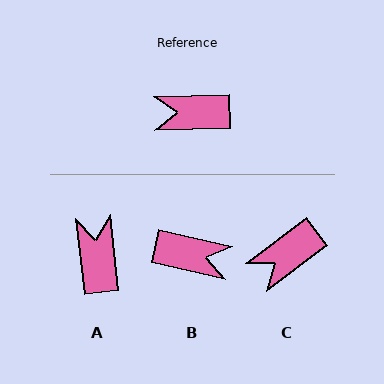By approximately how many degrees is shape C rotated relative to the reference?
Approximately 36 degrees counter-clockwise.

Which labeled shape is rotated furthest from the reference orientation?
B, about 165 degrees away.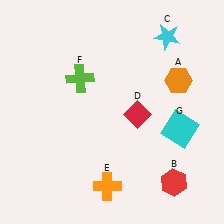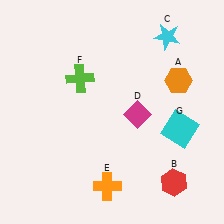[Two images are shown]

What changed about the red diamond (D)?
In Image 1, D is red. In Image 2, it changed to magenta.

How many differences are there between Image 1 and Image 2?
There is 1 difference between the two images.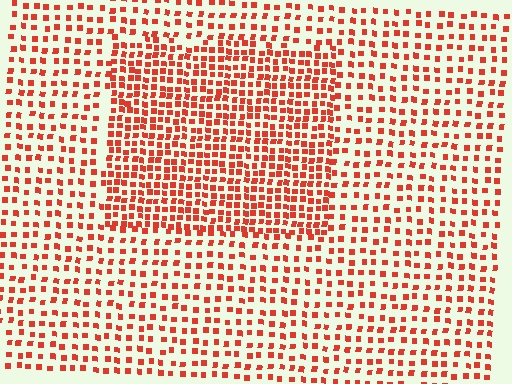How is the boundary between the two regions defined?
The boundary is defined by a change in element density (approximately 1.8x ratio). All elements are the same color, size, and shape.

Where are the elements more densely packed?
The elements are more densely packed inside the rectangle boundary.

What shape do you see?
I see a rectangle.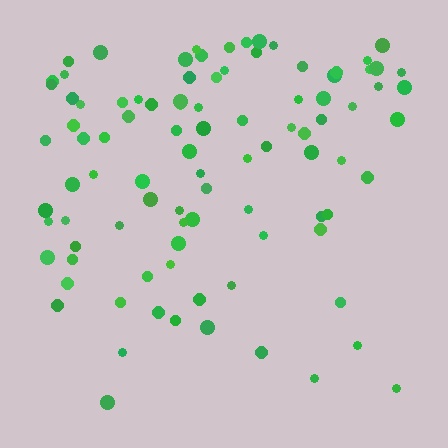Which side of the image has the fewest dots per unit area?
The bottom.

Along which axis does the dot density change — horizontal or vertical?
Vertical.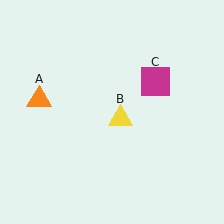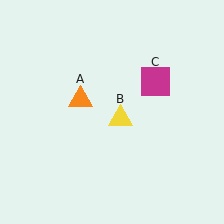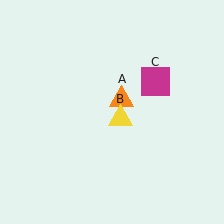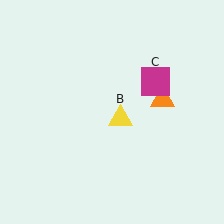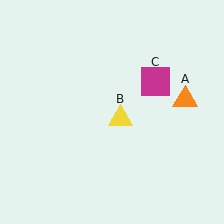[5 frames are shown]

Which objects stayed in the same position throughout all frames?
Yellow triangle (object B) and magenta square (object C) remained stationary.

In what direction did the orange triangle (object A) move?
The orange triangle (object A) moved right.